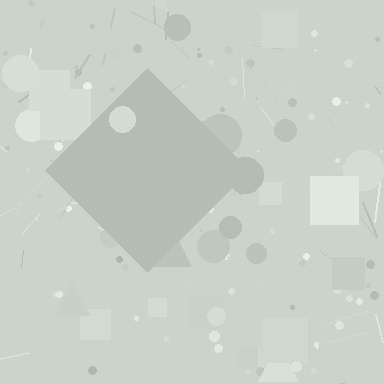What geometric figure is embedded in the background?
A diamond is embedded in the background.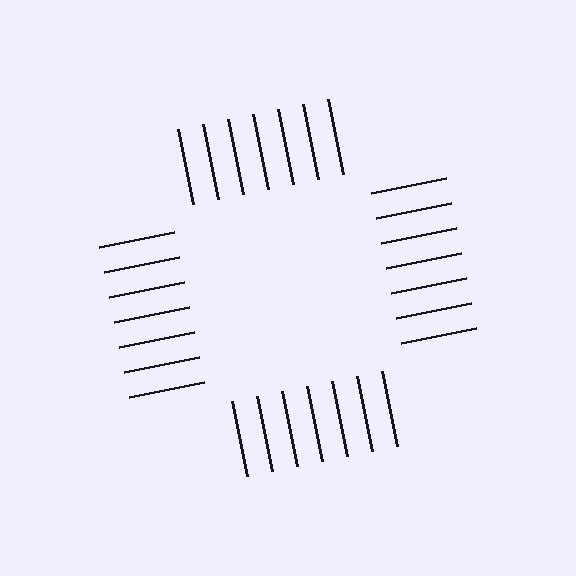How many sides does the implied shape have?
4 sides — the line-ends trace a square.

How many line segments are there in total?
28 — 7 along each of the 4 edges.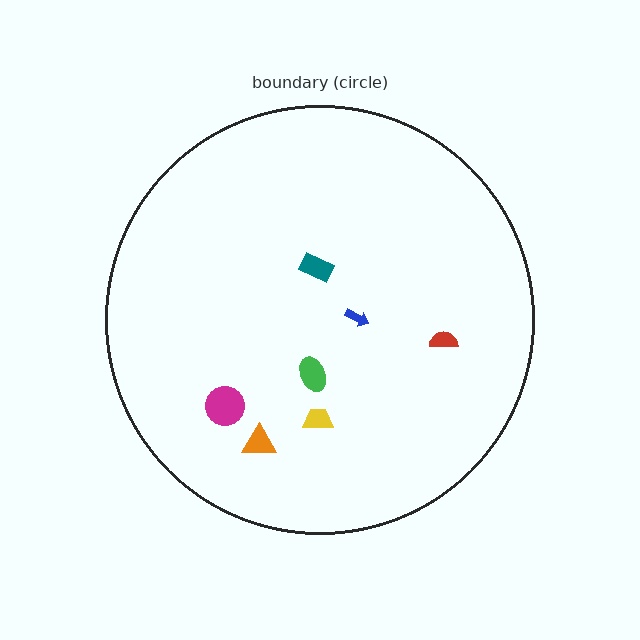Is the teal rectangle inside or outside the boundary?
Inside.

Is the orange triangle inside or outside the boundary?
Inside.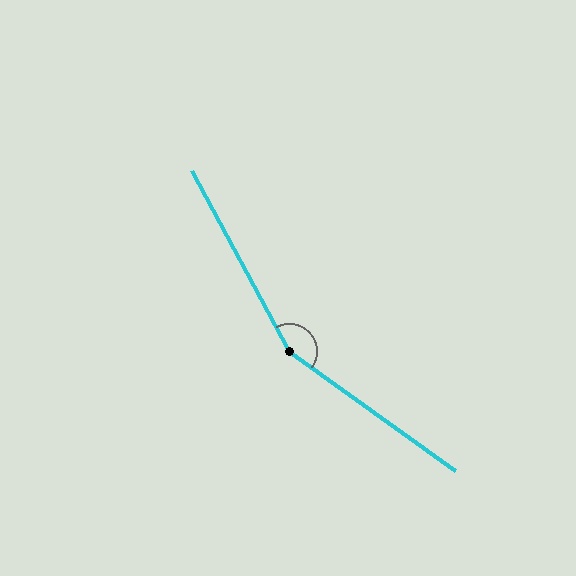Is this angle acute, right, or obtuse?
It is obtuse.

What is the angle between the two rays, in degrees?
Approximately 154 degrees.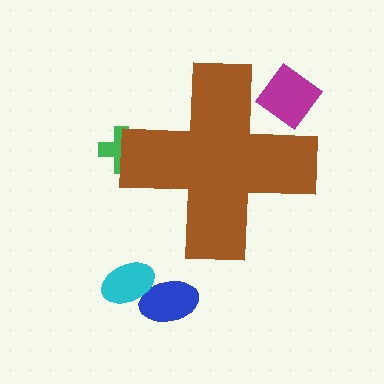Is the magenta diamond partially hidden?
Yes, the magenta diamond is partially hidden behind the brown cross.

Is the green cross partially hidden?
Yes, the green cross is partially hidden behind the brown cross.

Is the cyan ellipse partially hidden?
No, the cyan ellipse is fully visible.